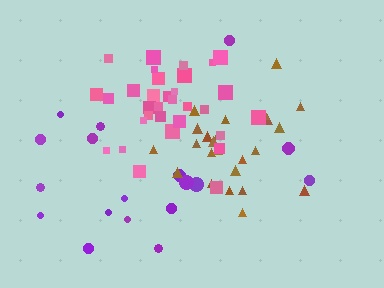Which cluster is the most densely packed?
Brown.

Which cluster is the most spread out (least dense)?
Purple.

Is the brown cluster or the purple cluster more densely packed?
Brown.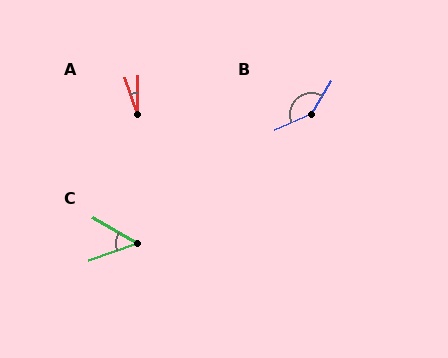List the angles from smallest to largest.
A (20°), C (49°), B (144°).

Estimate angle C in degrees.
Approximately 49 degrees.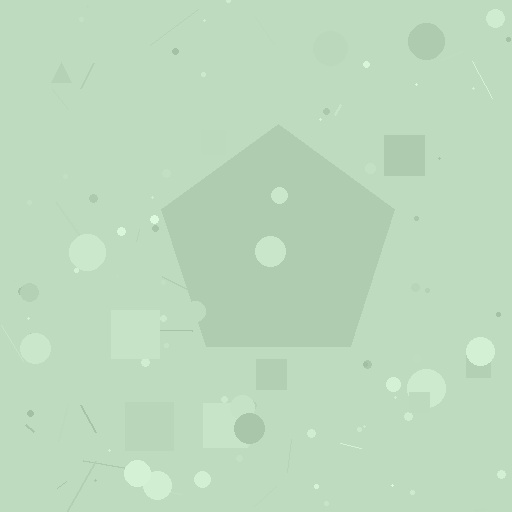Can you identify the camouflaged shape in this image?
The camouflaged shape is a pentagon.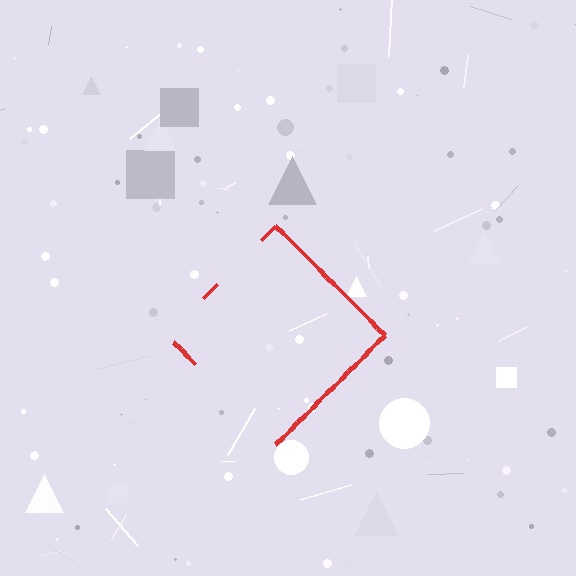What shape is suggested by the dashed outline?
The dashed outline suggests a diamond.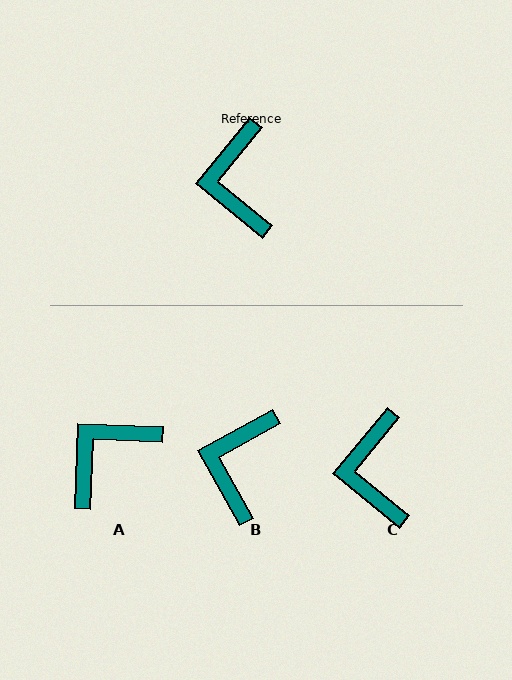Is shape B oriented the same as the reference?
No, it is off by about 22 degrees.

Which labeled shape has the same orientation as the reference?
C.